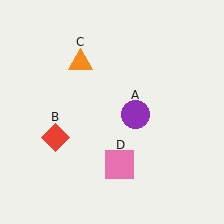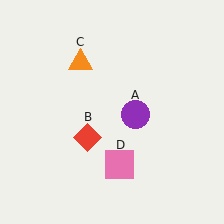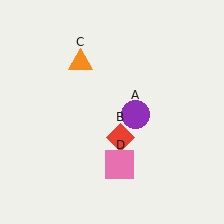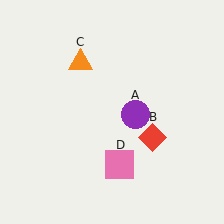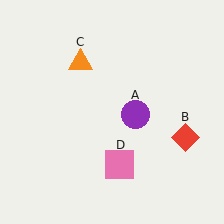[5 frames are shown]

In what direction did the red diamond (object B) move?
The red diamond (object B) moved right.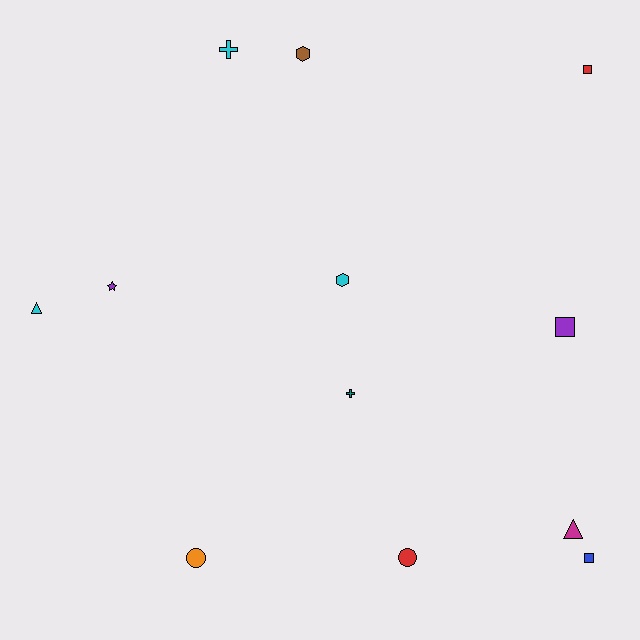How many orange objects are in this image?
There is 1 orange object.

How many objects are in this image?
There are 12 objects.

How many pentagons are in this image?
There are no pentagons.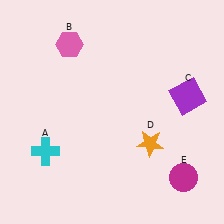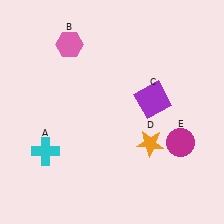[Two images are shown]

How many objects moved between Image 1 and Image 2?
2 objects moved between the two images.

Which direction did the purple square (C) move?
The purple square (C) moved left.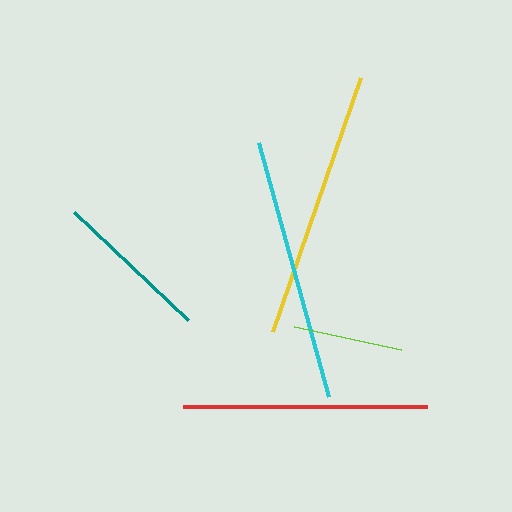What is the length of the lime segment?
The lime segment is approximately 109 pixels long.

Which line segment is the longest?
The yellow line is the longest at approximately 269 pixels.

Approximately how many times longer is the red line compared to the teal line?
The red line is approximately 1.6 times the length of the teal line.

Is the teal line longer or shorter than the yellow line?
The yellow line is longer than the teal line.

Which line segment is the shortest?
The lime line is the shortest at approximately 109 pixels.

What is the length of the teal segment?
The teal segment is approximately 157 pixels long.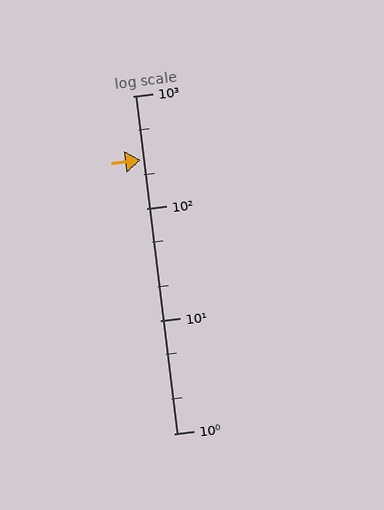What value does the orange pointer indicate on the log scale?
The pointer indicates approximately 270.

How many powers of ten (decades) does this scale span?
The scale spans 3 decades, from 1 to 1000.